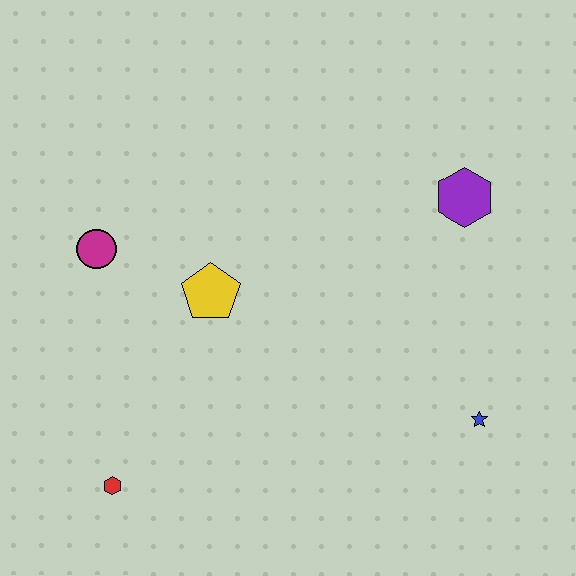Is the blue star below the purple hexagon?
Yes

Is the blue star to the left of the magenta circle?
No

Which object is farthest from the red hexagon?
The purple hexagon is farthest from the red hexagon.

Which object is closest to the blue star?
The purple hexagon is closest to the blue star.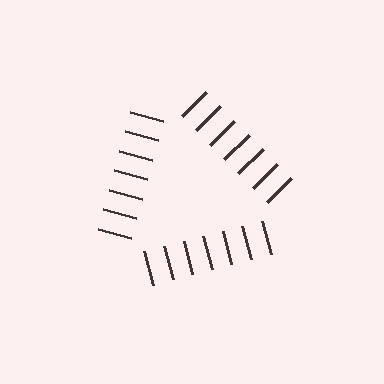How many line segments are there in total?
21 — 7 along each of the 3 edges.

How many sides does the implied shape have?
3 sides — the line-ends trace a triangle.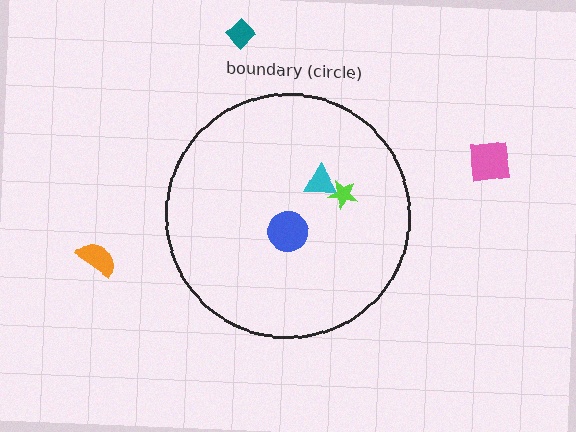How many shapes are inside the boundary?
3 inside, 3 outside.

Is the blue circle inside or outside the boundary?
Inside.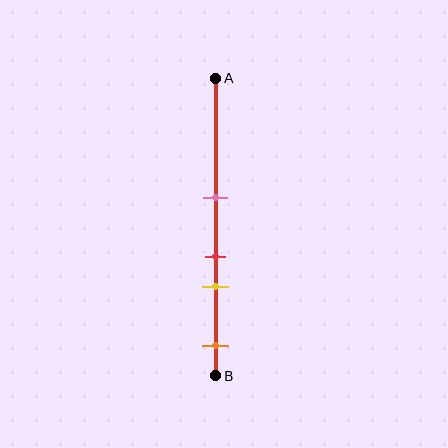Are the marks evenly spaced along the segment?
No, the marks are not evenly spaced.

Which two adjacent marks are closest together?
The red and yellow marks are the closest adjacent pair.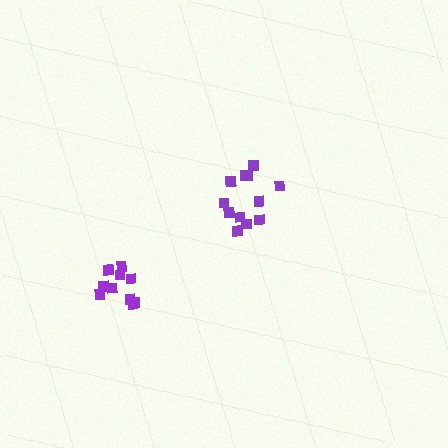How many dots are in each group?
Group 1: 12 dots, Group 2: 10 dots (22 total).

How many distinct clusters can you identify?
There are 2 distinct clusters.